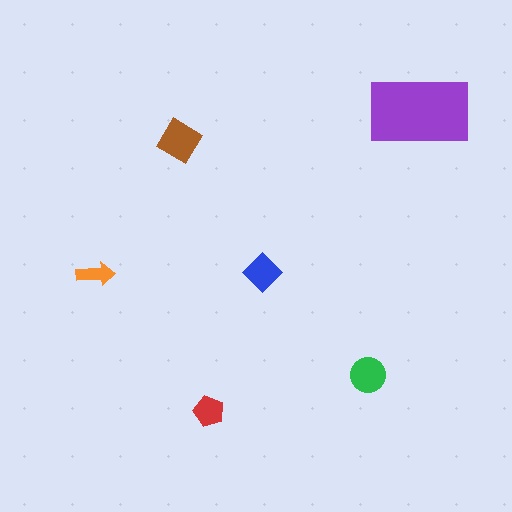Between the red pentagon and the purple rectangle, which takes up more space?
The purple rectangle.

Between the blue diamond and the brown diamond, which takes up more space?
The brown diamond.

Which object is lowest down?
The red pentagon is bottommost.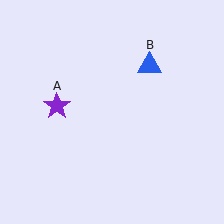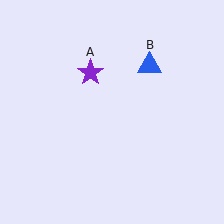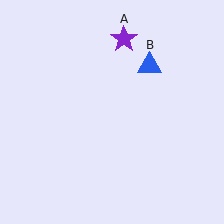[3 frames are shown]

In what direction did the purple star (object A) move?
The purple star (object A) moved up and to the right.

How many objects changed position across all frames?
1 object changed position: purple star (object A).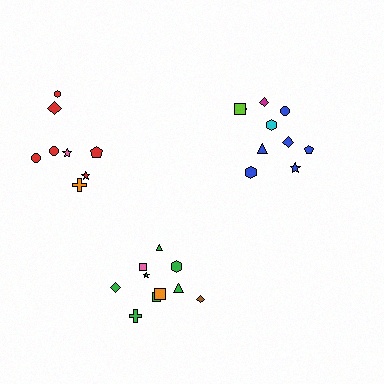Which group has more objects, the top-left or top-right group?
The top-right group.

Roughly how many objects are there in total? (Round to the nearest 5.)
Roughly 30 objects in total.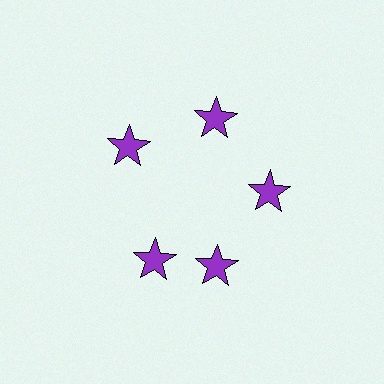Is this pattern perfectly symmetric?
No. The 5 purple stars are arranged in a ring, but one element near the 8 o'clock position is rotated out of alignment along the ring, breaking the 5-fold rotational symmetry.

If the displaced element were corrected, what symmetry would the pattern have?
It would have 5-fold rotational symmetry — the pattern would map onto itself every 72 degrees.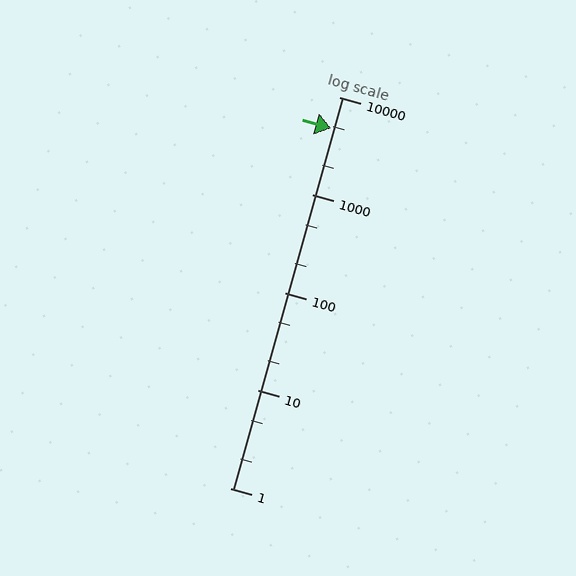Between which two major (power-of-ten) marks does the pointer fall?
The pointer is between 1000 and 10000.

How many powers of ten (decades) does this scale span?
The scale spans 4 decades, from 1 to 10000.